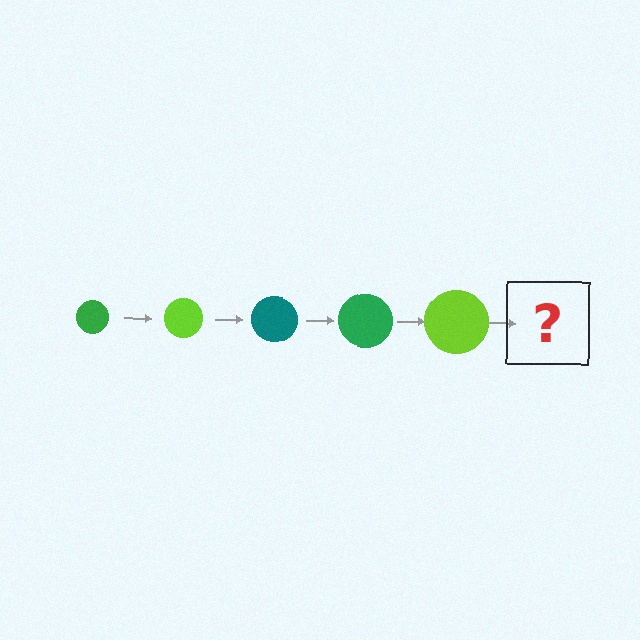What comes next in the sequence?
The next element should be a teal circle, larger than the previous one.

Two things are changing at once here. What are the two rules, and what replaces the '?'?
The two rules are that the circle grows larger each step and the color cycles through green, lime, and teal. The '?' should be a teal circle, larger than the previous one.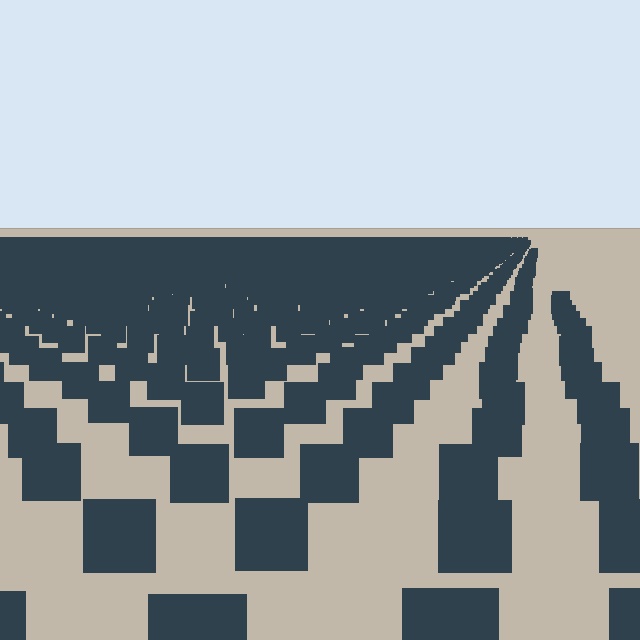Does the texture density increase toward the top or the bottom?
Density increases toward the top.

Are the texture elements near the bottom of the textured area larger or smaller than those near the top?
Larger. Near the bottom, elements are closer to the viewer and appear at a bigger on-screen size.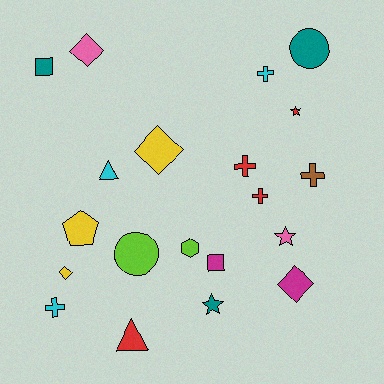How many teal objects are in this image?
There are 3 teal objects.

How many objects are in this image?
There are 20 objects.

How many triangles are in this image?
There are 2 triangles.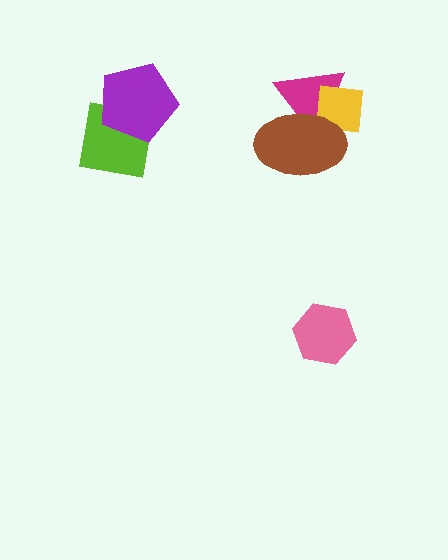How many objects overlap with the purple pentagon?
1 object overlaps with the purple pentagon.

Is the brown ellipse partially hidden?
No, no other shape covers it.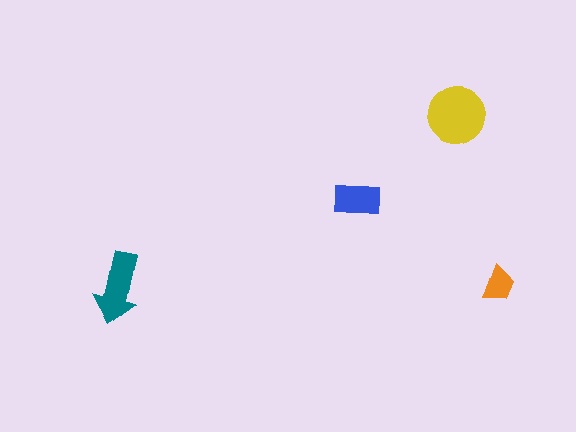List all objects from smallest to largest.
The orange trapezoid, the blue rectangle, the teal arrow, the yellow circle.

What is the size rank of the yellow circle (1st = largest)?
1st.